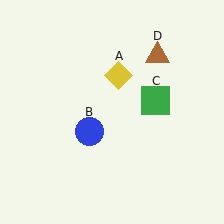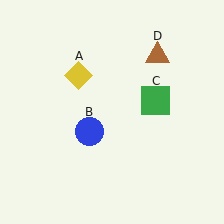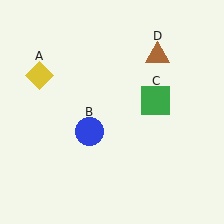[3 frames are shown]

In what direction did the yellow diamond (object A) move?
The yellow diamond (object A) moved left.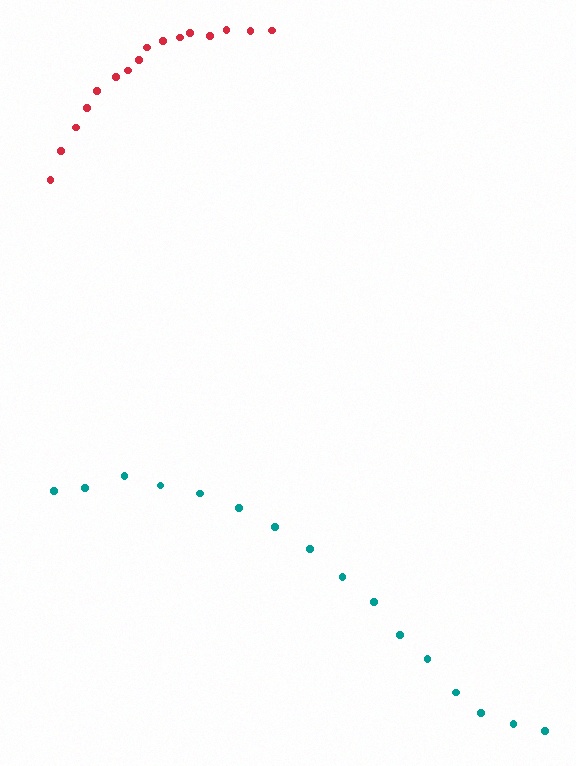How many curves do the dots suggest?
There are 2 distinct paths.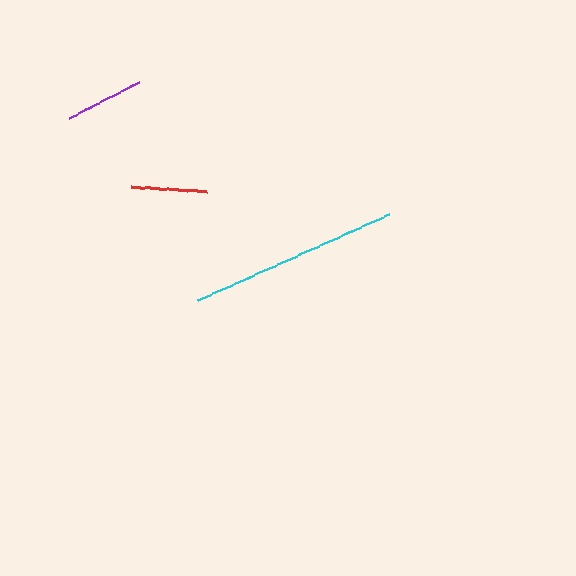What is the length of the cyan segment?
The cyan segment is approximately 210 pixels long.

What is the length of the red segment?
The red segment is approximately 75 pixels long.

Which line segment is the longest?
The cyan line is the longest at approximately 210 pixels.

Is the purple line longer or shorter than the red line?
The purple line is longer than the red line.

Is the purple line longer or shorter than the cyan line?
The cyan line is longer than the purple line.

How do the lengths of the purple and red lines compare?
The purple and red lines are approximately the same length.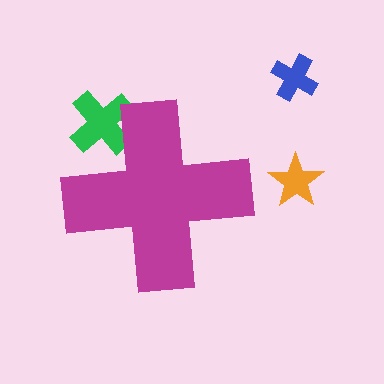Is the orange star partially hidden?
No, the orange star is fully visible.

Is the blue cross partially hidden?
No, the blue cross is fully visible.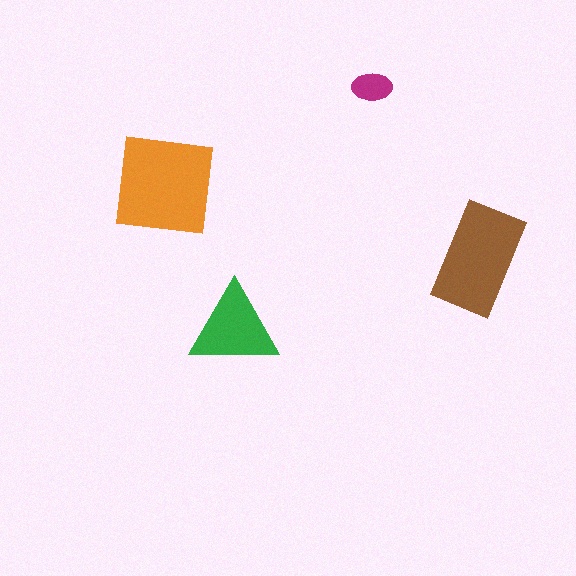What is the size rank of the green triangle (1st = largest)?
3rd.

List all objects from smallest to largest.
The magenta ellipse, the green triangle, the brown rectangle, the orange square.